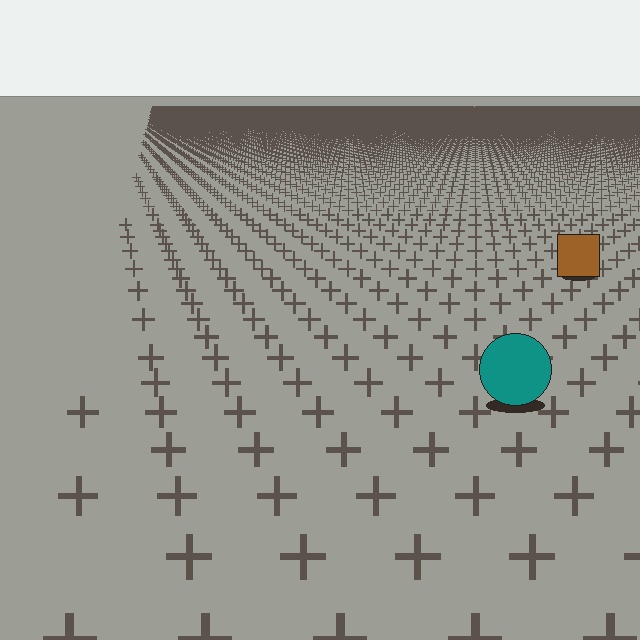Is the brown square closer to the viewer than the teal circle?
No. The teal circle is closer — you can tell from the texture gradient: the ground texture is coarser near it.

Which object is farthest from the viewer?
The brown square is farthest from the viewer. It appears smaller and the ground texture around it is denser.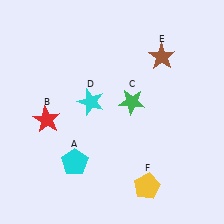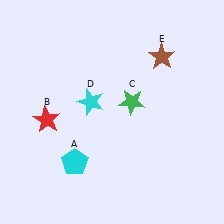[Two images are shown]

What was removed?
The yellow pentagon (F) was removed in Image 2.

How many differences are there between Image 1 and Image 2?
There is 1 difference between the two images.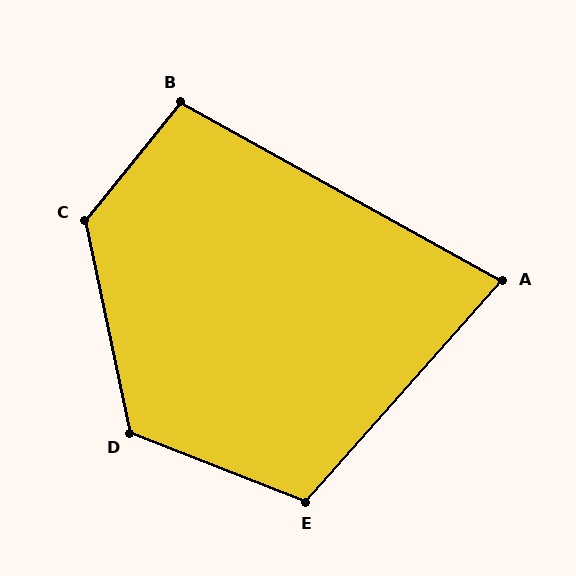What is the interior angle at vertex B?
Approximately 100 degrees (obtuse).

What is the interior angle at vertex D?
Approximately 124 degrees (obtuse).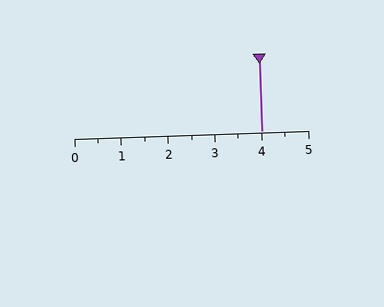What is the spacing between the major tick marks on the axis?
The major ticks are spaced 1 apart.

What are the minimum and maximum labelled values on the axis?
The axis runs from 0 to 5.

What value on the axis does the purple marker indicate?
The marker indicates approximately 4.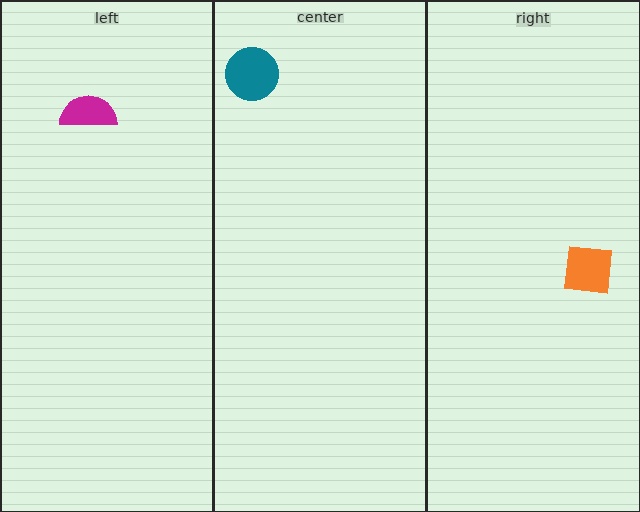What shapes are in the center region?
The teal circle.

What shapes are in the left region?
The magenta semicircle.